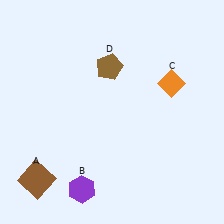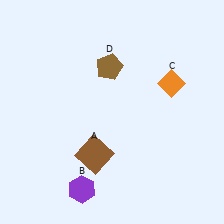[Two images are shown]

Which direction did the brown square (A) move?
The brown square (A) moved right.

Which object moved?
The brown square (A) moved right.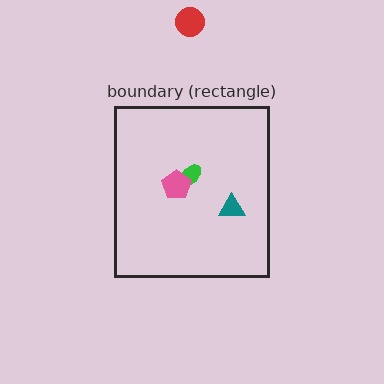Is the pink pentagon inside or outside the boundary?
Inside.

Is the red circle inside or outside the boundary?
Outside.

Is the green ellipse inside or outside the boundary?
Inside.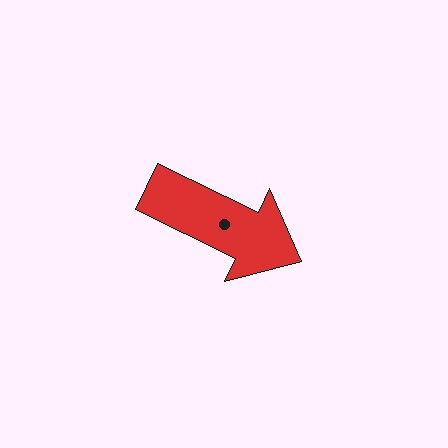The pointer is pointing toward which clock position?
Roughly 4 o'clock.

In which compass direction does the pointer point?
Southeast.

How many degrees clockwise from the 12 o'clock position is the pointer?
Approximately 116 degrees.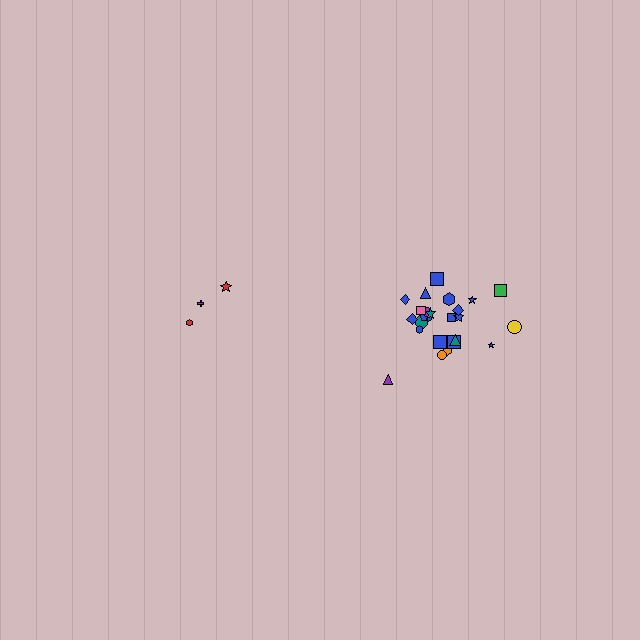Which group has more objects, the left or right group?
The right group.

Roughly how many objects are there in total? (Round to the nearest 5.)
Roughly 30 objects in total.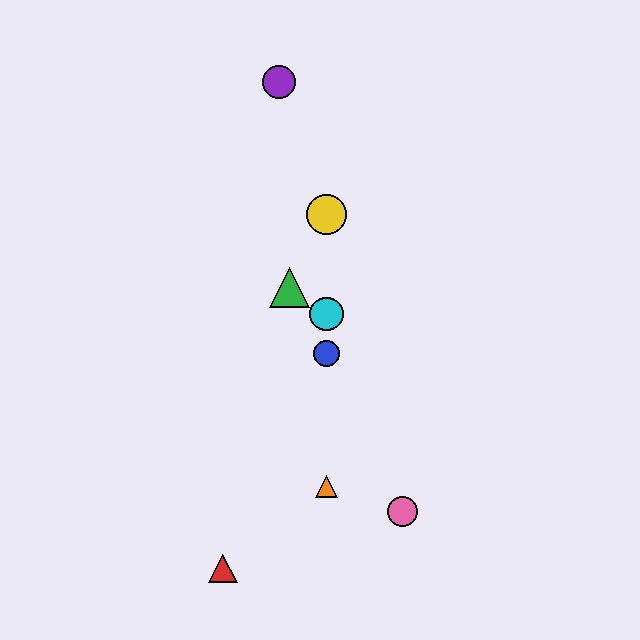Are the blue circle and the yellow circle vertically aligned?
Yes, both are at x≈326.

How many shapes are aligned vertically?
4 shapes (the blue circle, the yellow circle, the orange triangle, the cyan circle) are aligned vertically.